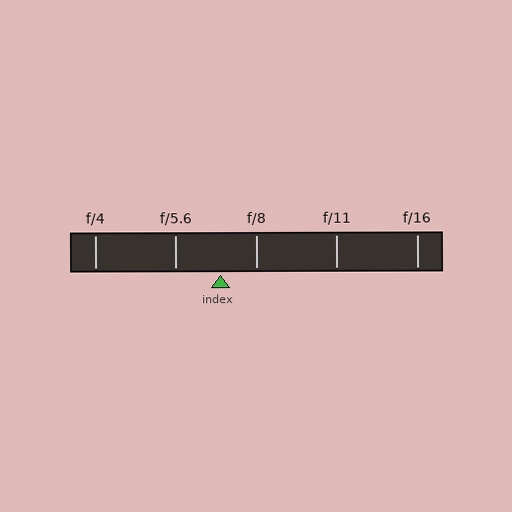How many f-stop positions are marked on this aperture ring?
There are 5 f-stop positions marked.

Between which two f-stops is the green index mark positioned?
The index mark is between f/5.6 and f/8.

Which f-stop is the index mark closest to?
The index mark is closest to f/8.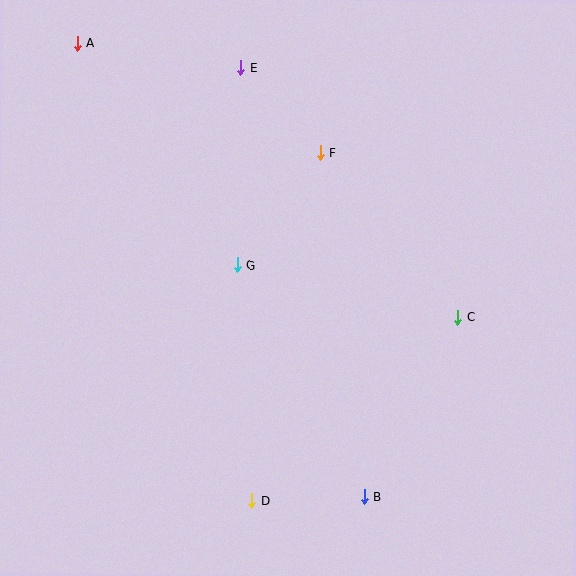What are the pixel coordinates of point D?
Point D is at (252, 500).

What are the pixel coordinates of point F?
Point F is at (320, 153).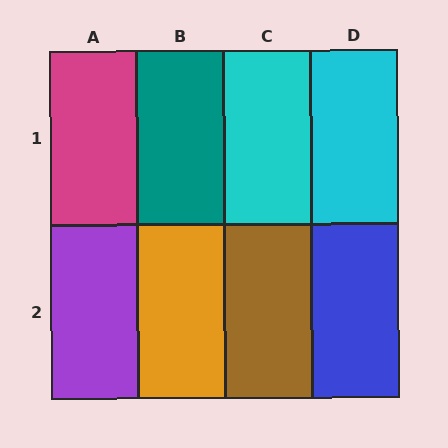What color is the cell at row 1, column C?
Cyan.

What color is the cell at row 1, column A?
Magenta.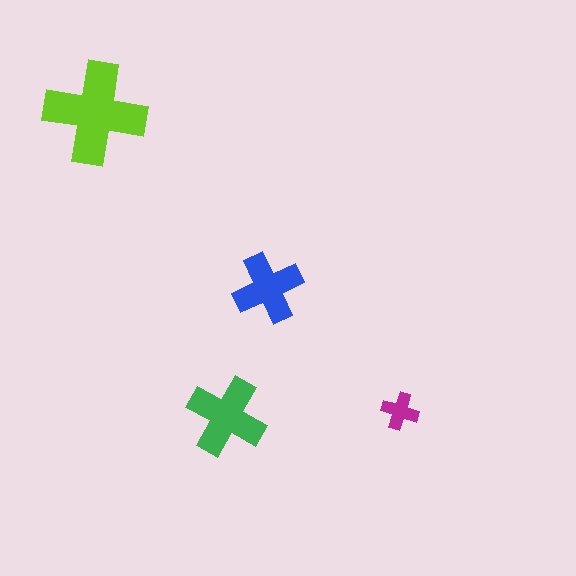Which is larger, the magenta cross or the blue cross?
The blue one.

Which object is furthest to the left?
The lime cross is leftmost.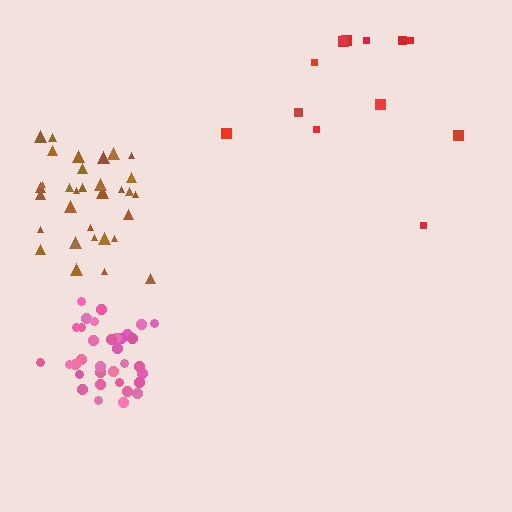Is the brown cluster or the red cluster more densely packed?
Brown.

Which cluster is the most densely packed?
Pink.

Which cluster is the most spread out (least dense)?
Red.